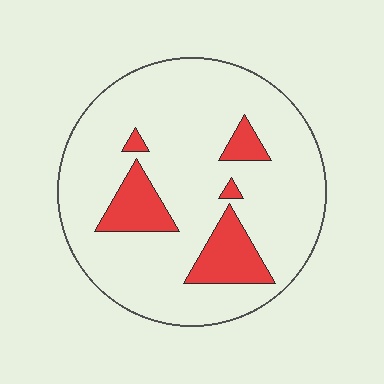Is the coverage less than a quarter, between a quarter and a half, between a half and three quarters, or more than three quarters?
Less than a quarter.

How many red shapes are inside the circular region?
5.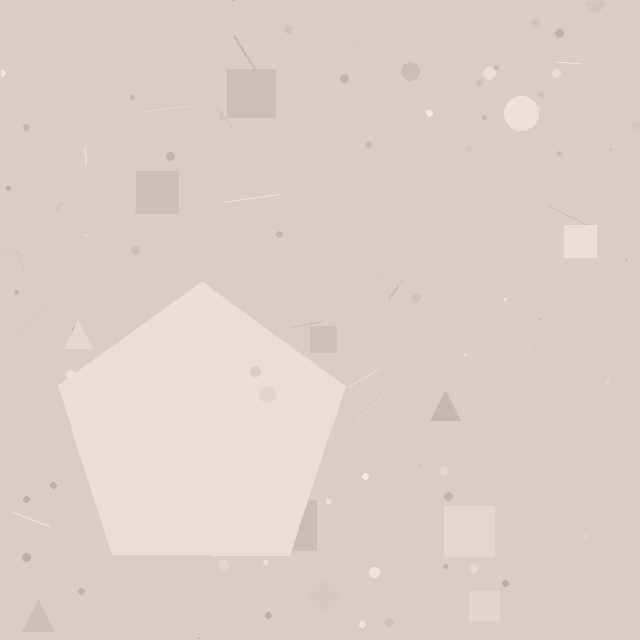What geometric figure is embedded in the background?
A pentagon is embedded in the background.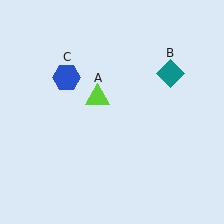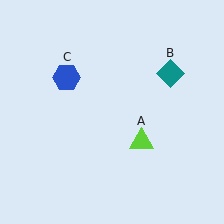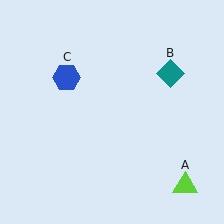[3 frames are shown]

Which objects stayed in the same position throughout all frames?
Teal diamond (object B) and blue hexagon (object C) remained stationary.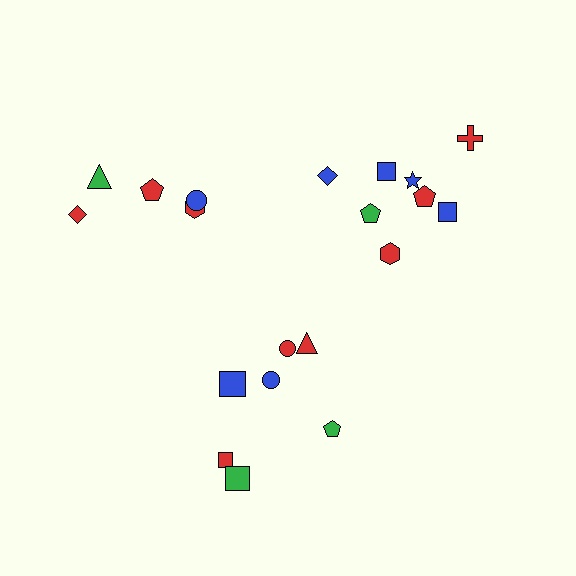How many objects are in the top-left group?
There are 5 objects.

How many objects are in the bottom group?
There are 7 objects.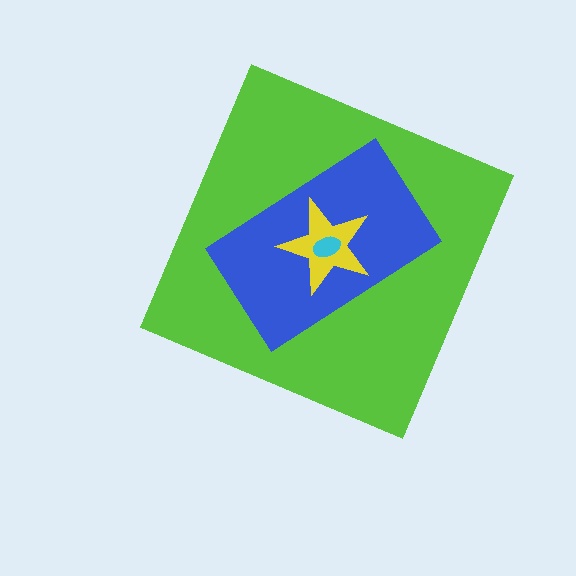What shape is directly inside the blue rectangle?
The yellow star.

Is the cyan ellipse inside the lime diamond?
Yes.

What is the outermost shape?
The lime diamond.